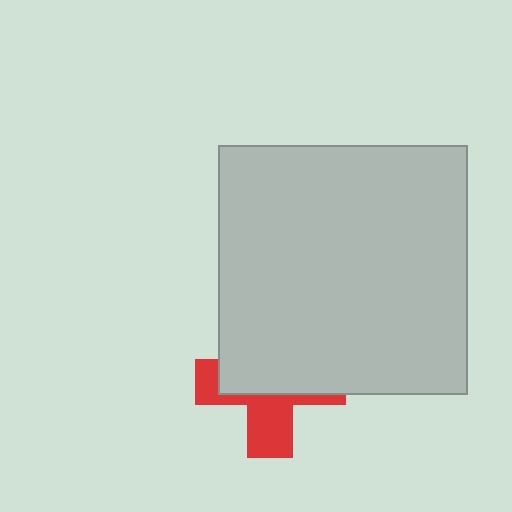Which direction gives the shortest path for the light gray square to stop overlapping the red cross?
Moving up gives the shortest separation.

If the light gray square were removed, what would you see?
You would see the complete red cross.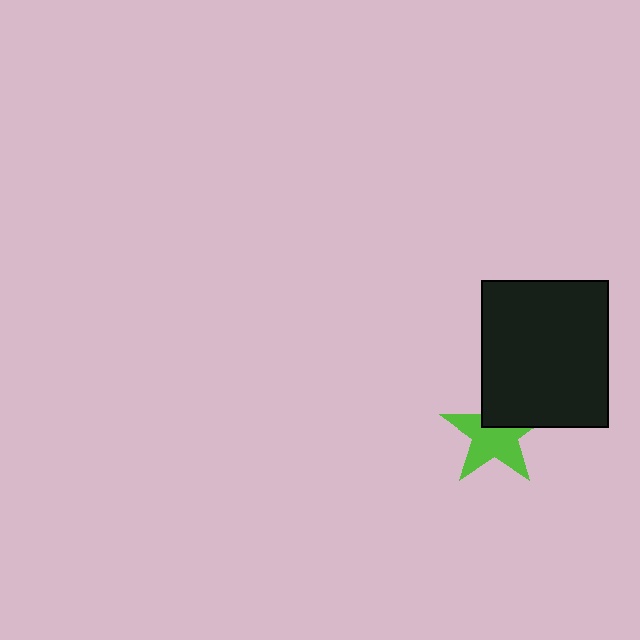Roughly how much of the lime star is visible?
About half of it is visible (roughly 65%).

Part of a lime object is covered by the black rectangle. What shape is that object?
It is a star.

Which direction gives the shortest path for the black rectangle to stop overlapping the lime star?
Moving up gives the shortest separation.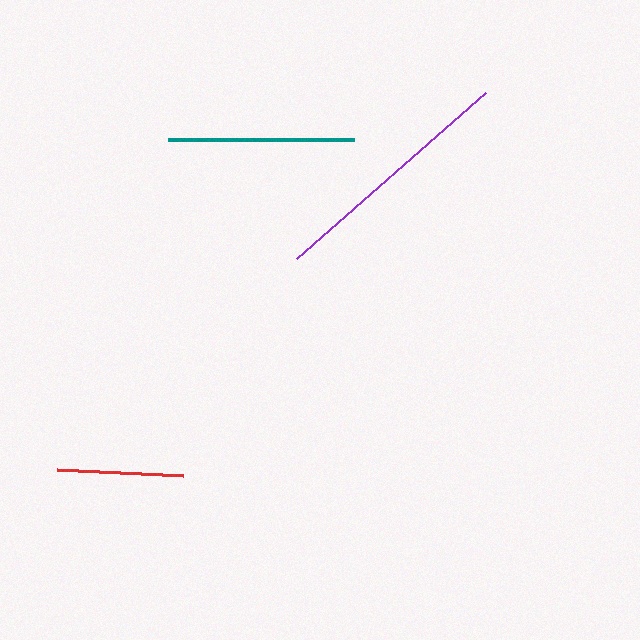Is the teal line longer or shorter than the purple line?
The purple line is longer than the teal line.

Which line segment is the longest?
The purple line is the longest at approximately 252 pixels.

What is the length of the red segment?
The red segment is approximately 127 pixels long.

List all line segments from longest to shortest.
From longest to shortest: purple, teal, red.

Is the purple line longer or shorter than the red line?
The purple line is longer than the red line.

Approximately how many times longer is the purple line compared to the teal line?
The purple line is approximately 1.4 times the length of the teal line.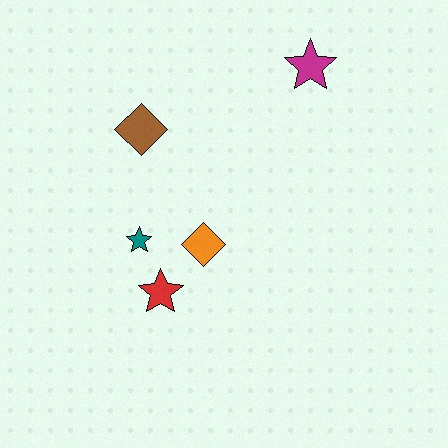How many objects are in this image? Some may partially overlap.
There are 5 objects.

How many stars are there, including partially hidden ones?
There are 3 stars.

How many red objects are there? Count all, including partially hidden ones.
There is 1 red object.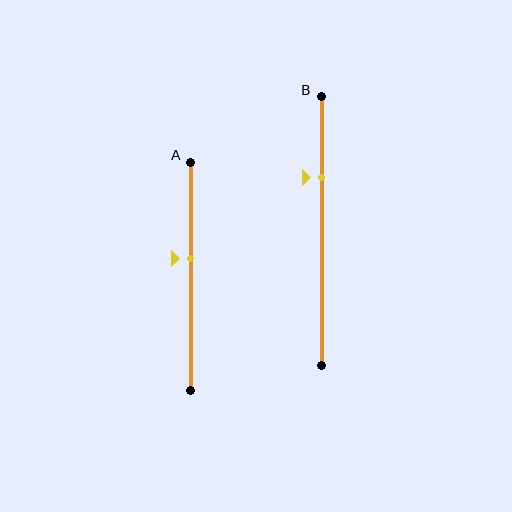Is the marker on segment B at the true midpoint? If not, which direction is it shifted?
No, the marker on segment B is shifted upward by about 20% of the segment length.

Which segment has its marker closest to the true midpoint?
Segment A has its marker closest to the true midpoint.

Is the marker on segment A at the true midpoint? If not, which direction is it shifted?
No, the marker on segment A is shifted upward by about 8% of the segment length.